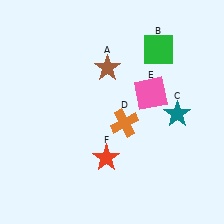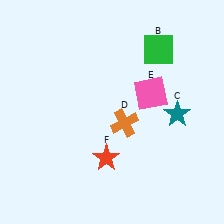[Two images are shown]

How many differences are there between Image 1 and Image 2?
There is 1 difference between the two images.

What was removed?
The brown star (A) was removed in Image 2.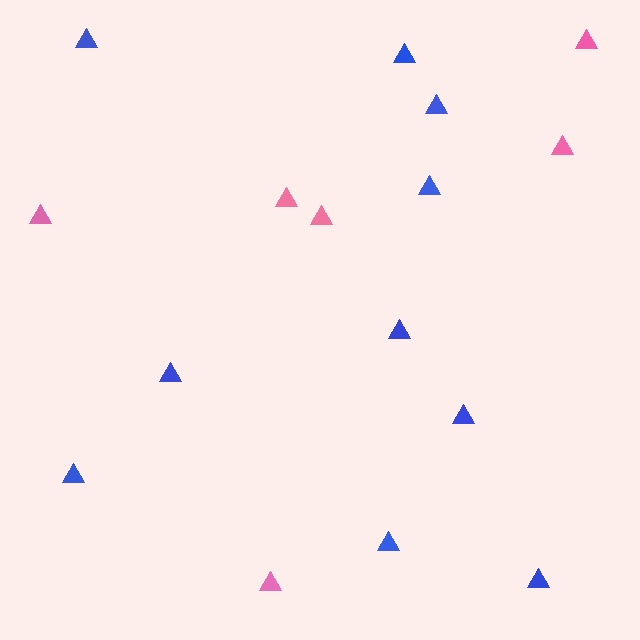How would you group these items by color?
There are 2 groups: one group of blue triangles (10) and one group of pink triangles (6).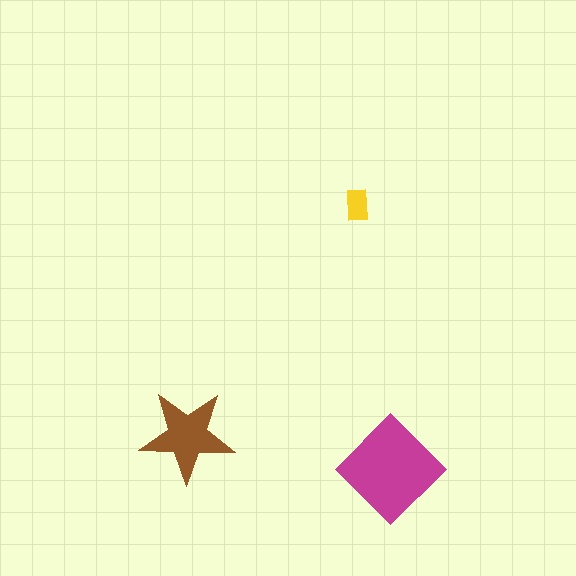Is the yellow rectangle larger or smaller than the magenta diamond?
Smaller.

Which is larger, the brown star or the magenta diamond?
The magenta diamond.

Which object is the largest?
The magenta diamond.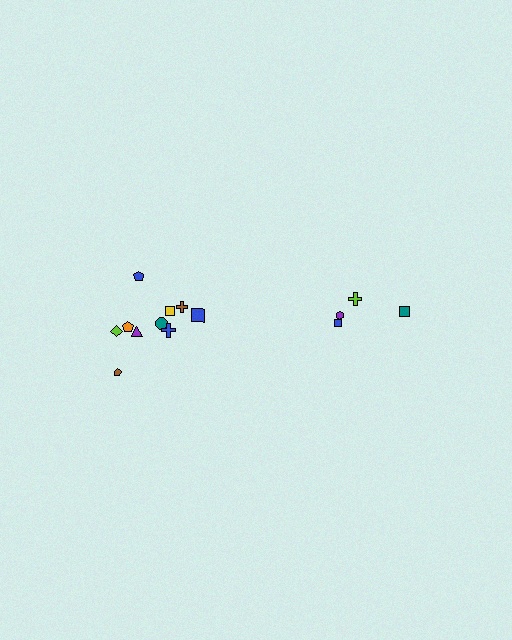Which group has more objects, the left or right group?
The left group.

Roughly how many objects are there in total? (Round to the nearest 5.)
Roughly 15 objects in total.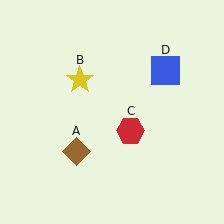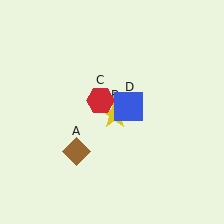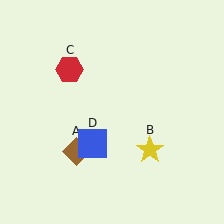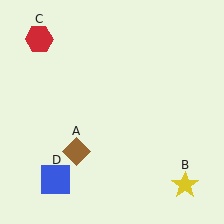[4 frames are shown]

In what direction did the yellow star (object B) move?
The yellow star (object B) moved down and to the right.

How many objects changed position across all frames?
3 objects changed position: yellow star (object B), red hexagon (object C), blue square (object D).